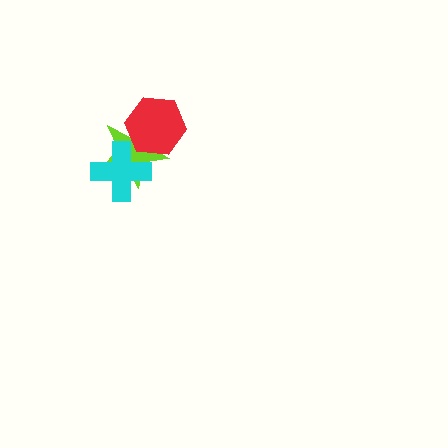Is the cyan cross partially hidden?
No, no other shape covers it.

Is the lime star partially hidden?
Yes, it is partially covered by another shape.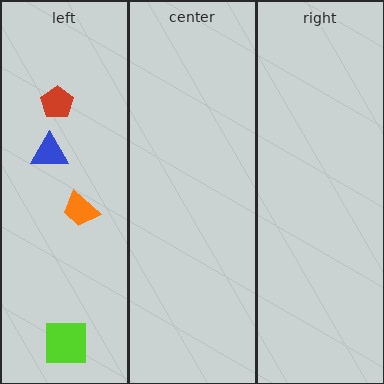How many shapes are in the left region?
4.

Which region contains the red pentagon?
The left region.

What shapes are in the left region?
The orange trapezoid, the lime square, the blue triangle, the red pentagon.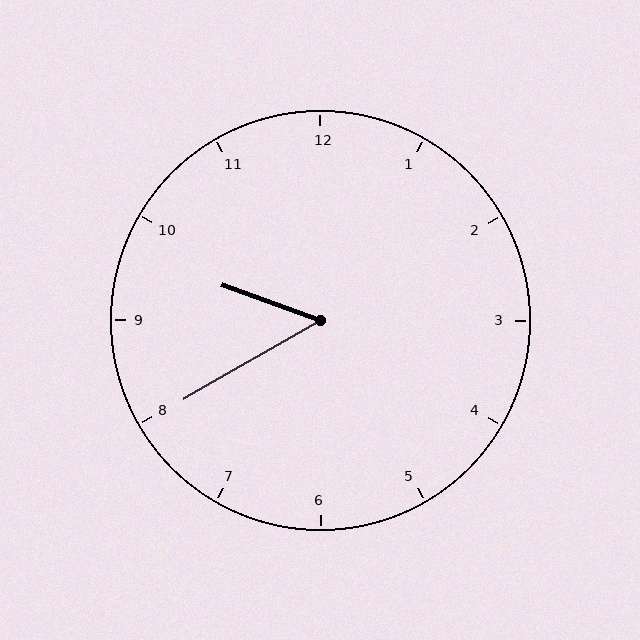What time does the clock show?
9:40.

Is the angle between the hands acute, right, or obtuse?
It is acute.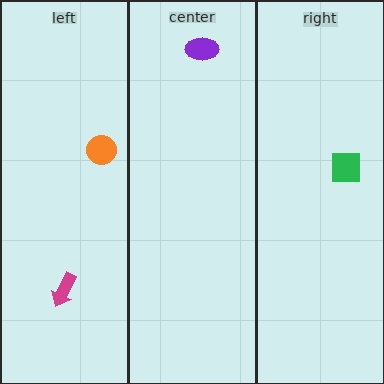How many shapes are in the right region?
1.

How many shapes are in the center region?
1.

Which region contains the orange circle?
The left region.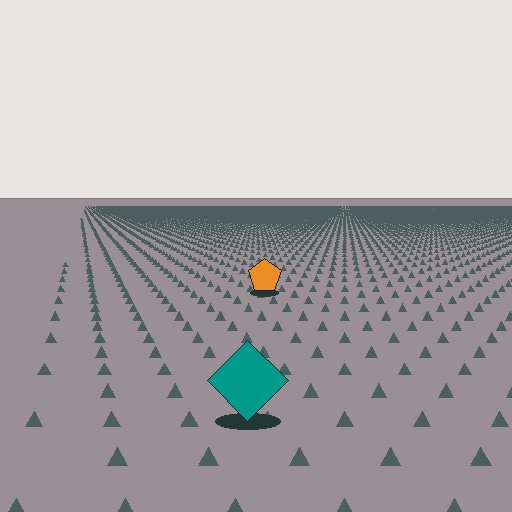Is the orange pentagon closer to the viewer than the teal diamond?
No. The teal diamond is closer — you can tell from the texture gradient: the ground texture is coarser near it.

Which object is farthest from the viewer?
The orange pentagon is farthest from the viewer. It appears smaller and the ground texture around it is denser.